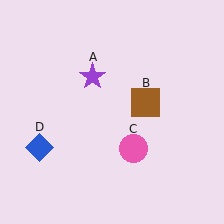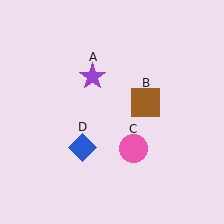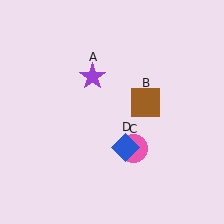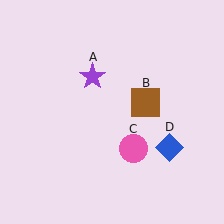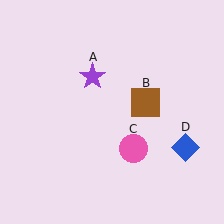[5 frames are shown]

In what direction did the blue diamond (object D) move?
The blue diamond (object D) moved right.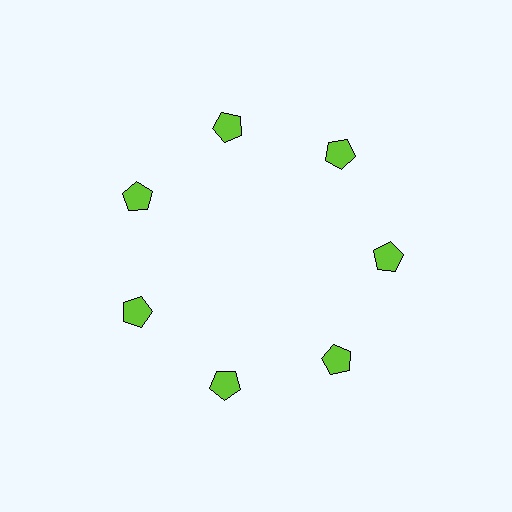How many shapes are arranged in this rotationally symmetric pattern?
There are 7 shapes, arranged in 7 groups of 1.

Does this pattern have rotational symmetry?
Yes, this pattern has 7-fold rotational symmetry. It looks the same after rotating 51 degrees around the center.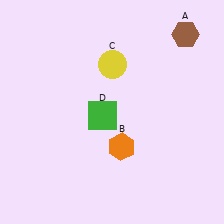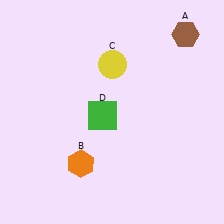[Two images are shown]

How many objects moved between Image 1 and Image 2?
1 object moved between the two images.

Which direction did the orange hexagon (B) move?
The orange hexagon (B) moved left.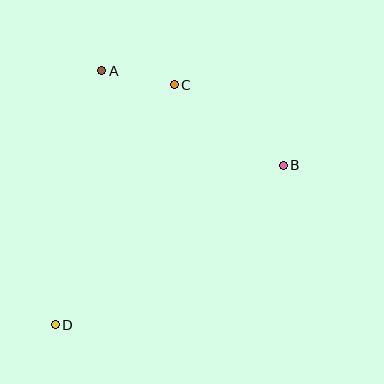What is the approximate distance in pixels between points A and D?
The distance between A and D is approximately 258 pixels.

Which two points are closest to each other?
Points A and C are closest to each other.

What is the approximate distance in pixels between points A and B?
The distance between A and B is approximately 205 pixels.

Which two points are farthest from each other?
Points B and D are farthest from each other.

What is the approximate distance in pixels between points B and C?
The distance between B and C is approximately 136 pixels.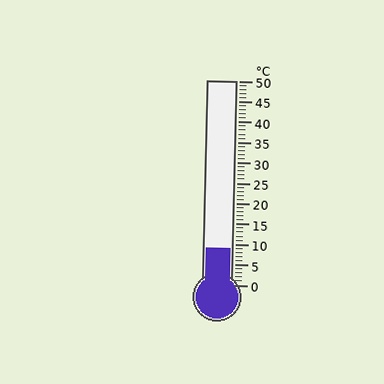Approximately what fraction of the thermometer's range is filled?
The thermometer is filled to approximately 20% of its range.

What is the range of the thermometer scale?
The thermometer scale ranges from 0°C to 50°C.